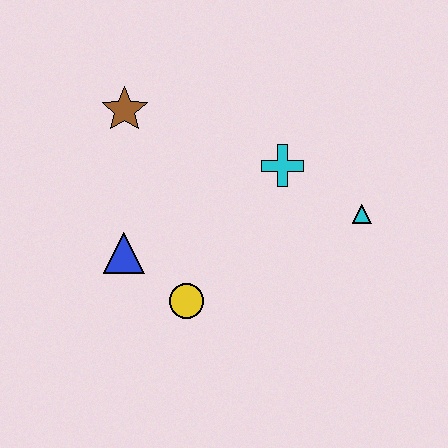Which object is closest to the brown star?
The blue triangle is closest to the brown star.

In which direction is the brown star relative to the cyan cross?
The brown star is to the left of the cyan cross.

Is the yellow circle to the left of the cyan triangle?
Yes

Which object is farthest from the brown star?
The cyan triangle is farthest from the brown star.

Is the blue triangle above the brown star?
No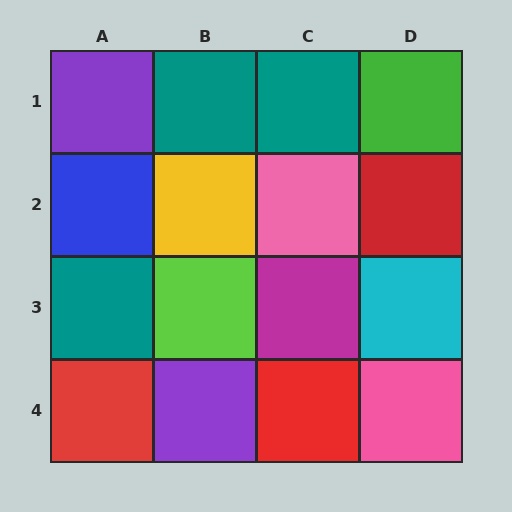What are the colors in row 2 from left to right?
Blue, yellow, pink, red.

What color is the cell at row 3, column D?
Cyan.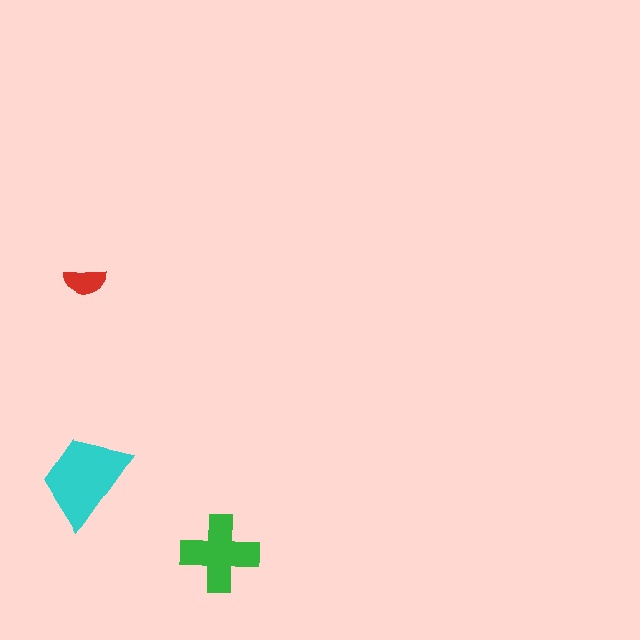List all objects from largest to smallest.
The cyan trapezoid, the green cross, the red semicircle.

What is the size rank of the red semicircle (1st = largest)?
3rd.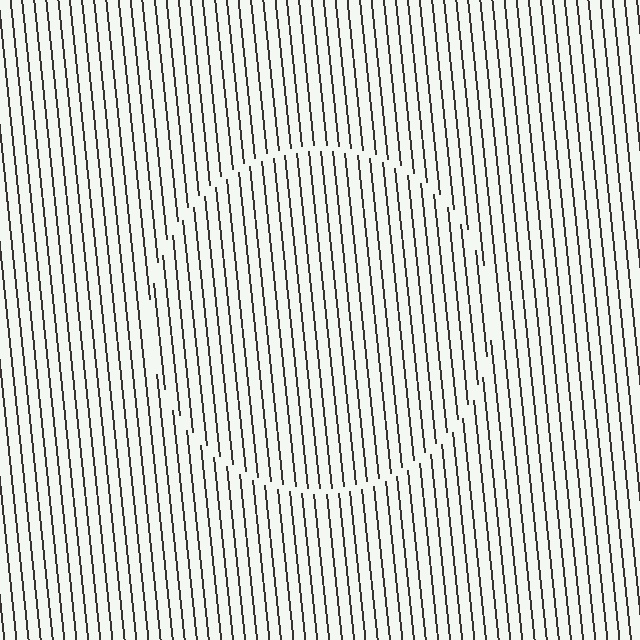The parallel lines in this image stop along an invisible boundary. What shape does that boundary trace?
An illusory circle. The interior of the shape contains the same grating, shifted by half a period — the contour is defined by the phase discontinuity where line-ends from the inner and outer gratings abut.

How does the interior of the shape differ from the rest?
The interior of the shape contains the same grating, shifted by half a period — the contour is defined by the phase discontinuity where line-ends from the inner and outer gratings abut.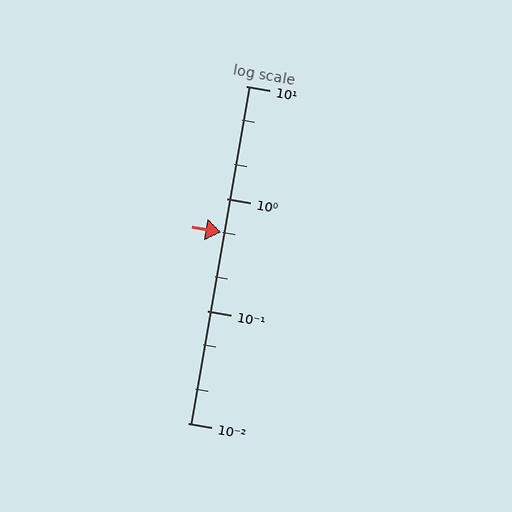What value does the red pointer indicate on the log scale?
The pointer indicates approximately 0.5.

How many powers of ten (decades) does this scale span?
The scale spans 3 decades, from 0.01 to 10.